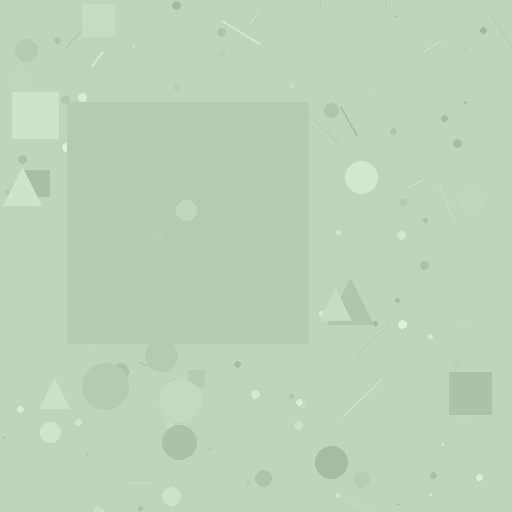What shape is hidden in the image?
A square is hidden in the image.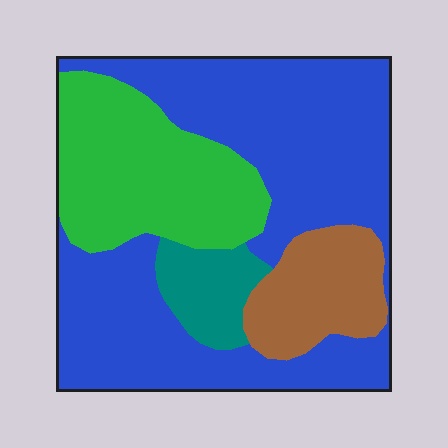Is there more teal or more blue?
Blue.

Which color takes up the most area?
Blue, at roughly 55%.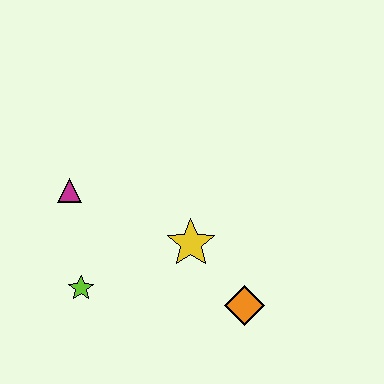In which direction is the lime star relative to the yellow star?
The lime star is to the left of the yellow star.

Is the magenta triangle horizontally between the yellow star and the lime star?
No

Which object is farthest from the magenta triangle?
The orange diamond is farthest from the magenta triangle.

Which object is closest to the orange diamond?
The yellow star is closest to the orange diamond.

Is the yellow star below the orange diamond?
No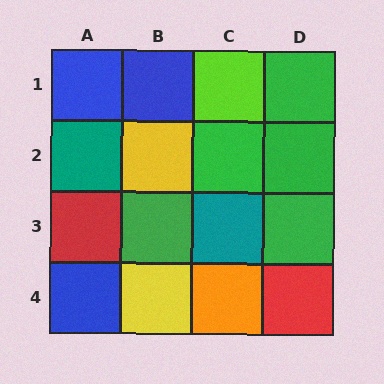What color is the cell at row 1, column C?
Lime.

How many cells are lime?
1 cell is lime.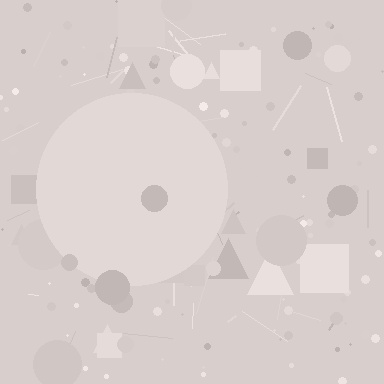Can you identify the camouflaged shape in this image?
The camouflaged shape is a circle.